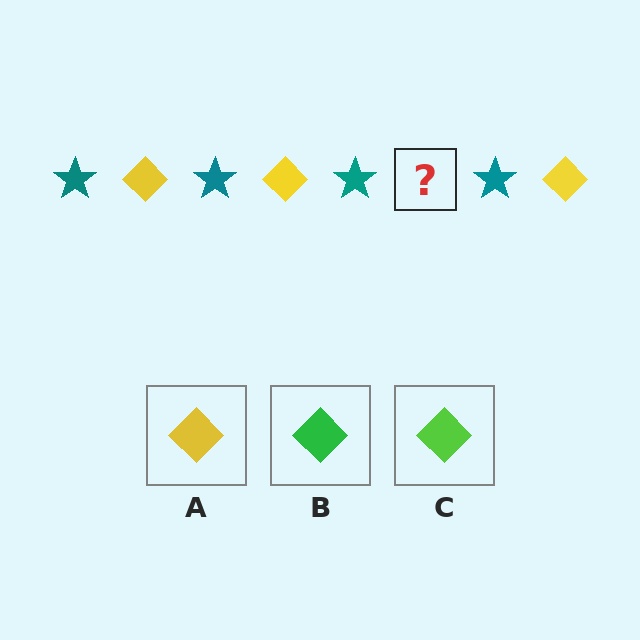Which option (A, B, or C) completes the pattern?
A.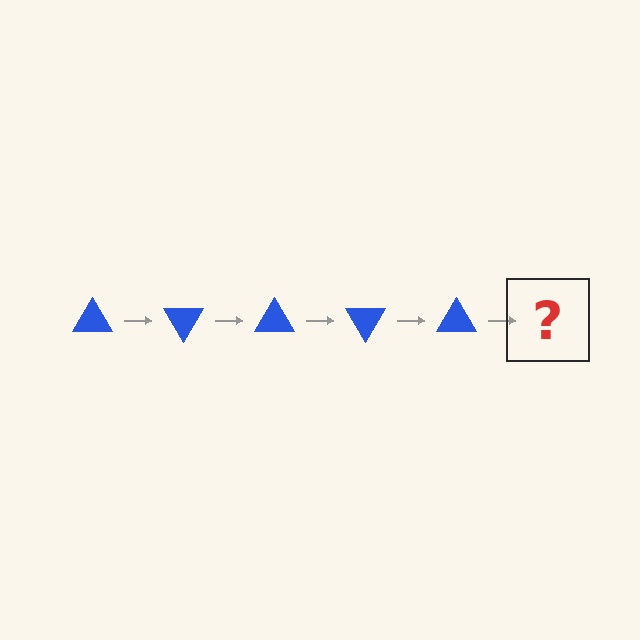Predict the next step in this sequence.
The next step is a blue triangle rotated 300 degrees.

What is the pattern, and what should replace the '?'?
The pattern is that the triangle rotates 60 degrees each step. The '?' should be a blue triangle rotated 300 degrees.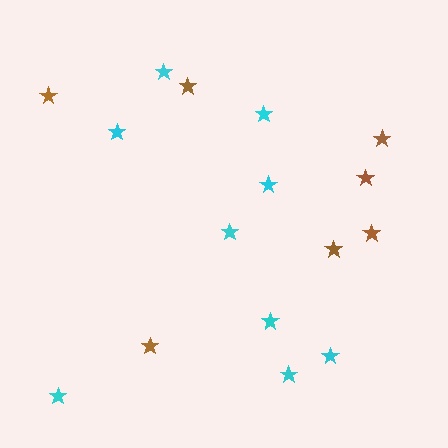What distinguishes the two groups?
There are 2 groups: one group of cyan stars (9) and one group of brown stars (7).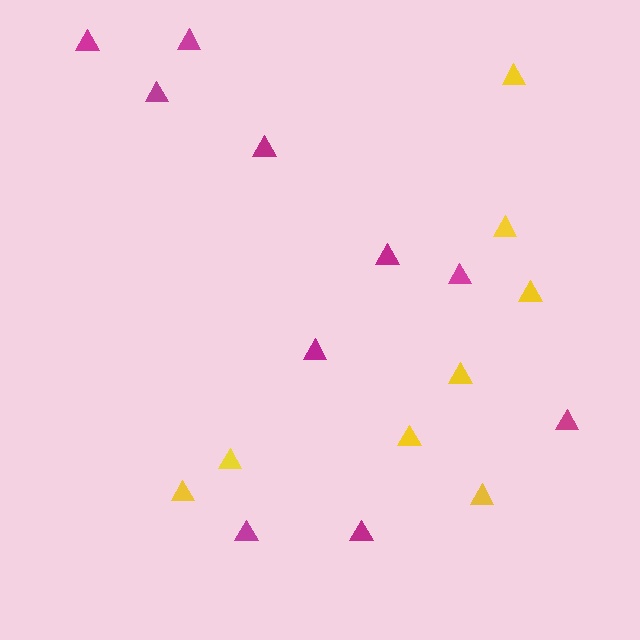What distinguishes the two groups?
There are 2 groups: one group of magenta triangles (10) and one group of yellow triangles (8).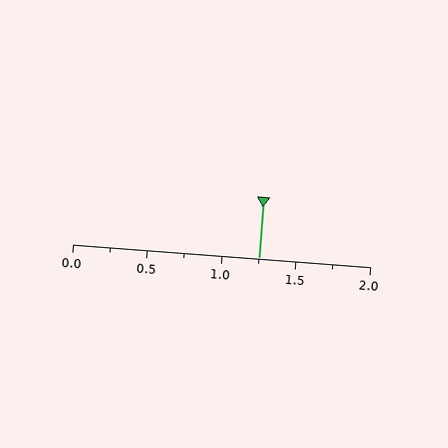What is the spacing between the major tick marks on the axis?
The major ticks are spaced 0.5 apart.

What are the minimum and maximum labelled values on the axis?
The axis runs from 0.0 to 2.0.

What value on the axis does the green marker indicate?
The marker indicates approximately 1.25.